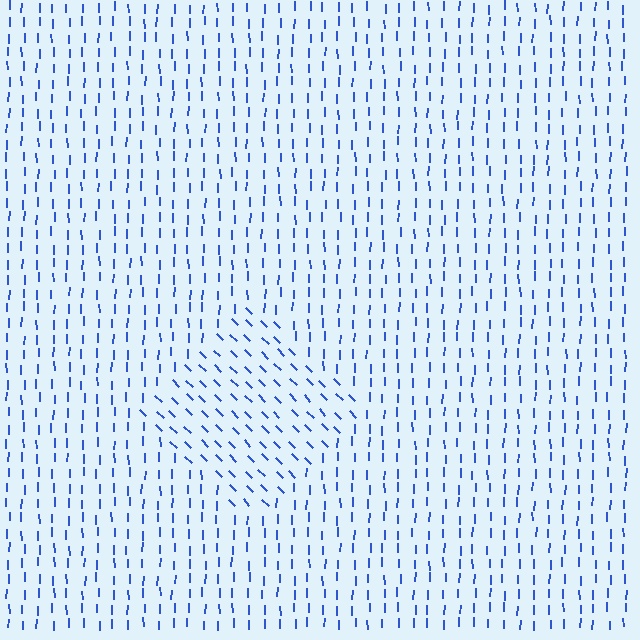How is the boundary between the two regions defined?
The boundary is defined purely by a change in line orientation (approximately 45 degrees difference). All lines are the same color and thickness.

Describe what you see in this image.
The image is filled with small blue line segments. A diamond region in the image has lines oriented differently from the surrounding lines, creating a visible texture boundary.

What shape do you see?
I see a diamond.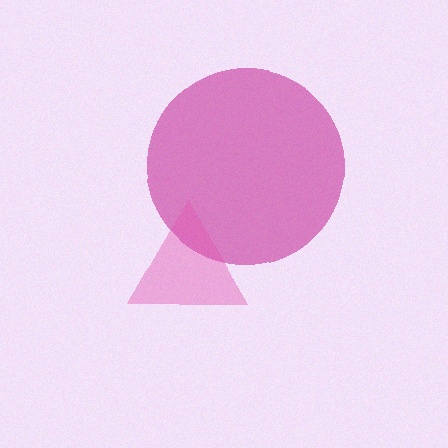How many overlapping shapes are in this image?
There are 2 overlapping shapes in the image.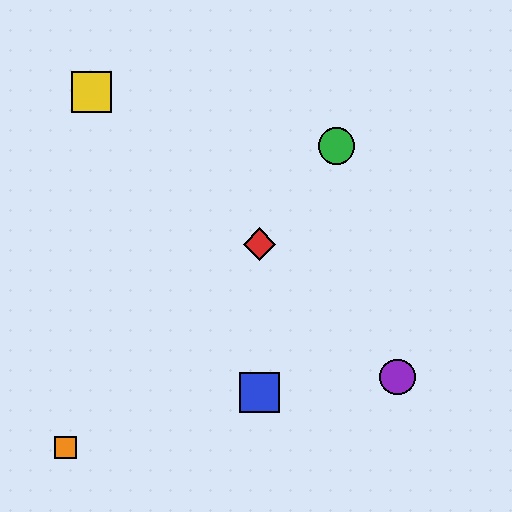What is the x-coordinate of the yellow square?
The yellow square is at x≈91.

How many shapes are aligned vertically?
2 shapes (the red diamond, the blue square) are aligned vertically.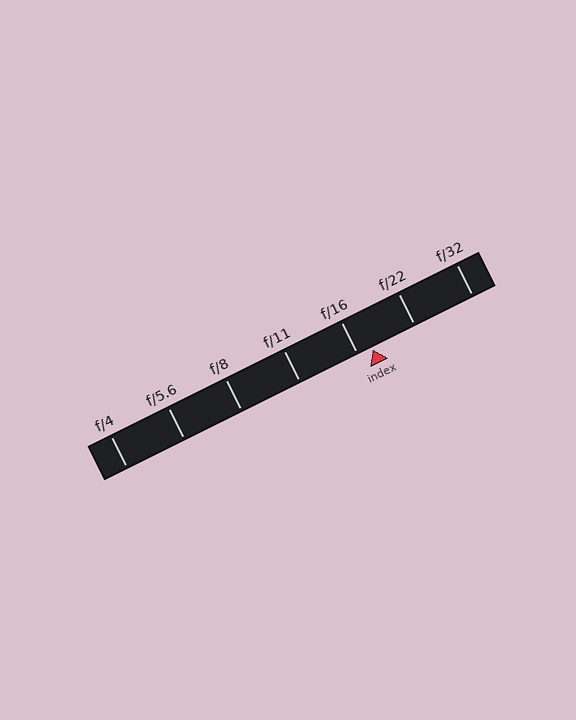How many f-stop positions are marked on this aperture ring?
There are 7 f-stop positions marked.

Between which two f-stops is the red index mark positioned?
The index mark is between f/16 and f/22.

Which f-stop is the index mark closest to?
The index mark is closest to f/16.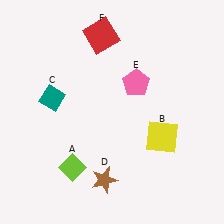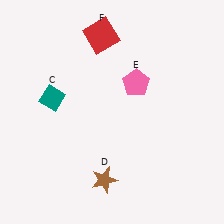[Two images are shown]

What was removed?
The yellow square (B), the lime diamond (A) were removed in Image 2.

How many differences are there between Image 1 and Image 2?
There are 2 differences between the two images.